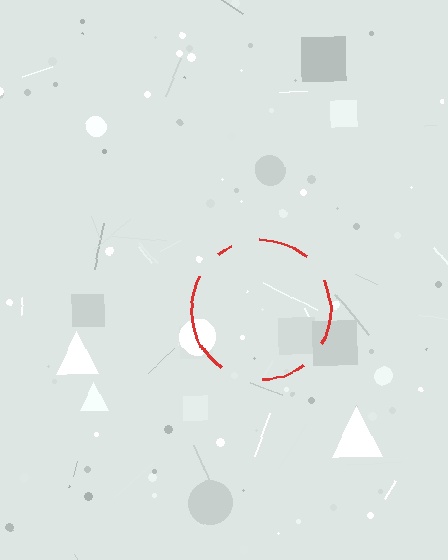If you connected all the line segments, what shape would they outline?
They would outline a circle.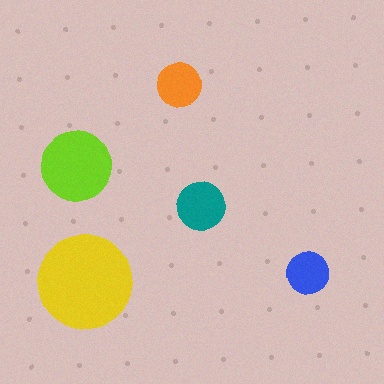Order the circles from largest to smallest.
the yellow one, the lime one, the teal one, the orange one, the blue one.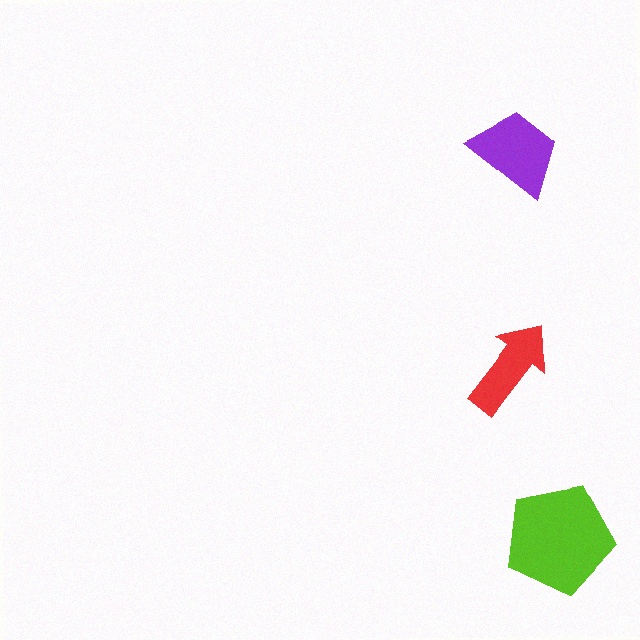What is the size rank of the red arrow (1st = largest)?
3rd.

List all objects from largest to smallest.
The lime pentagon, the purple trapezoid, the red arrow.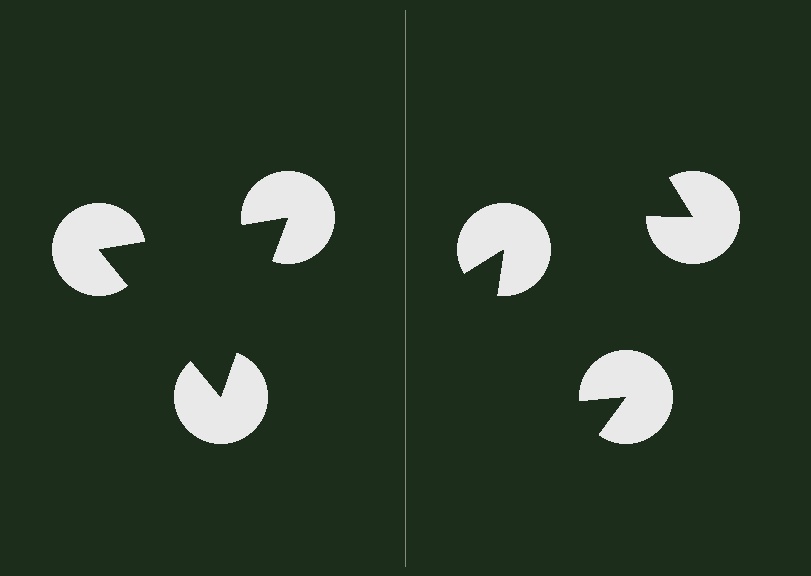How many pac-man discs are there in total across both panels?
6 — 3 on each side.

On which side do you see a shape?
An illusory triangle appears on the left side. On the right side the wedge cuts are rotated, so no coherent shape forms.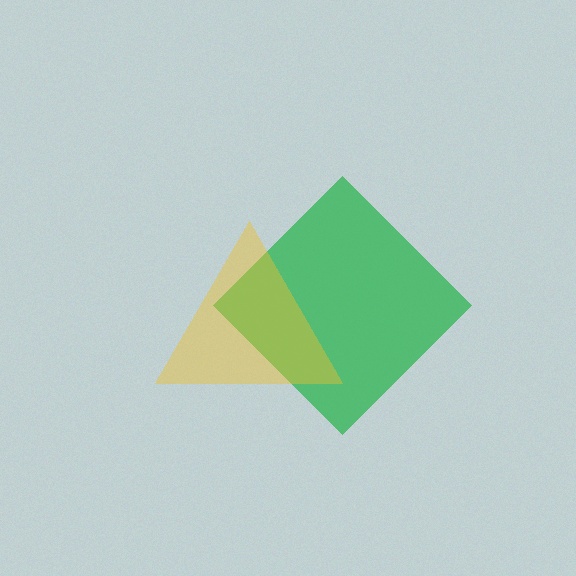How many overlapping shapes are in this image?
There are 2 overlapping shapes in the image.